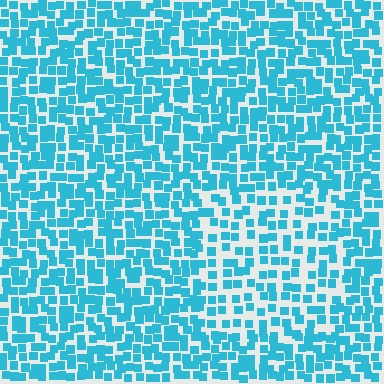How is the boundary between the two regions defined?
The boundary is defined by a change in element density (approximately 1.6x ratio). All elements are the same color, size, and shape.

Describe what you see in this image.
The image contains small cyan elements arranged at two different densities. A rectangle-shaped region is visible where the elements are less densely packed than the surrounding area.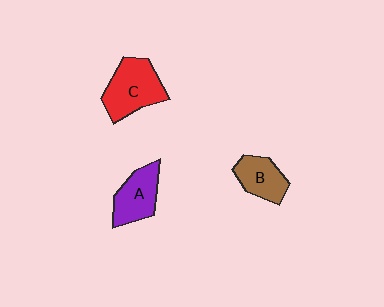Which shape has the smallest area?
Shape B (brown).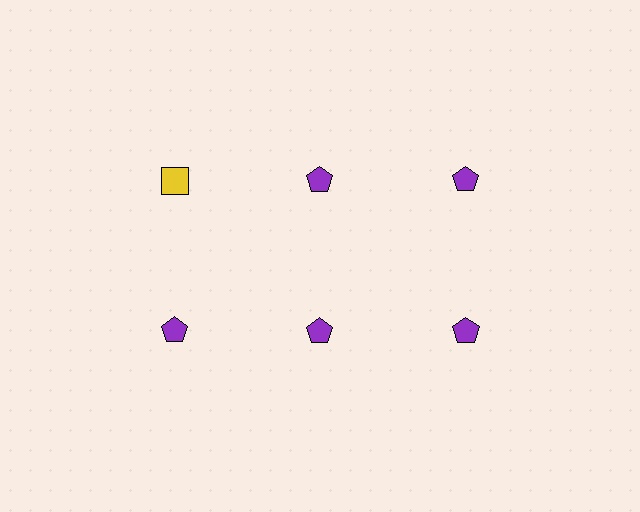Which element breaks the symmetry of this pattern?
The yellow square in the top row, leftmost column breaks the symmetry. All other shapes are purple pentagons.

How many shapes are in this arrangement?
There are 6 shapes arranged in a grid pattern.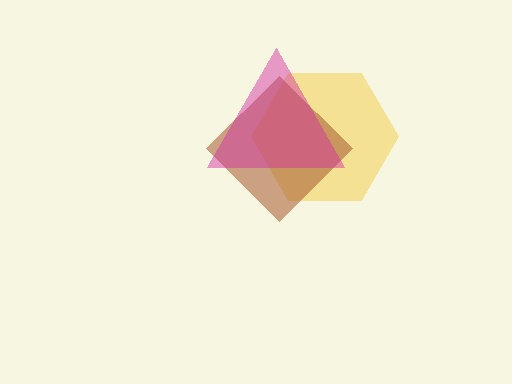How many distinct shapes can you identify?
There are 3 distinct shapes: a yellow hexagon, a brown diamond, a magenta triangle.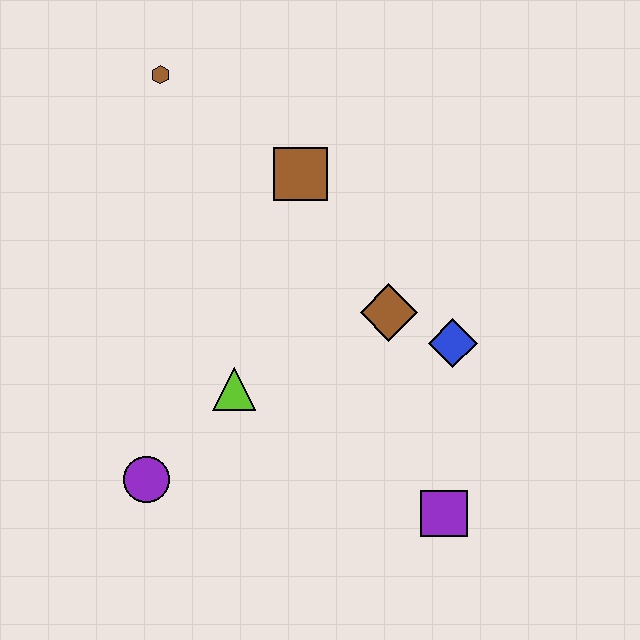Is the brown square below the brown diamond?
No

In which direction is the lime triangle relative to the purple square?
The lime triangle is to the left of the purple square.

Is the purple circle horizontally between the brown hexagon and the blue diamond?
No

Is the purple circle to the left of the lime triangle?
Yes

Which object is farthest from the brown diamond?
The brown hexagon is farthest from the brown diamond.